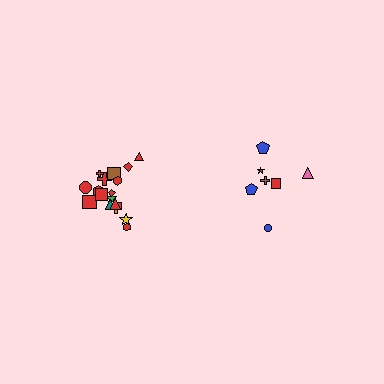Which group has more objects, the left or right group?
The left group.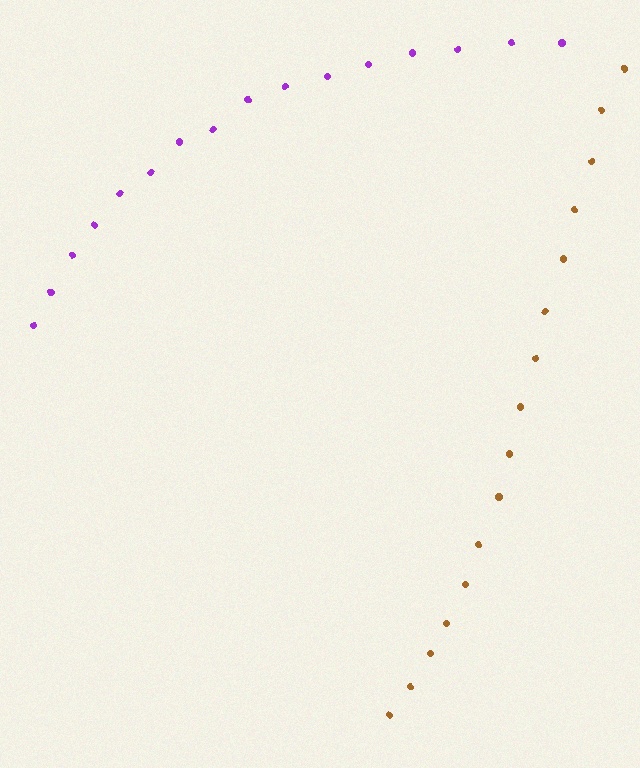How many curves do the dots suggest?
There are 2 distinct paths.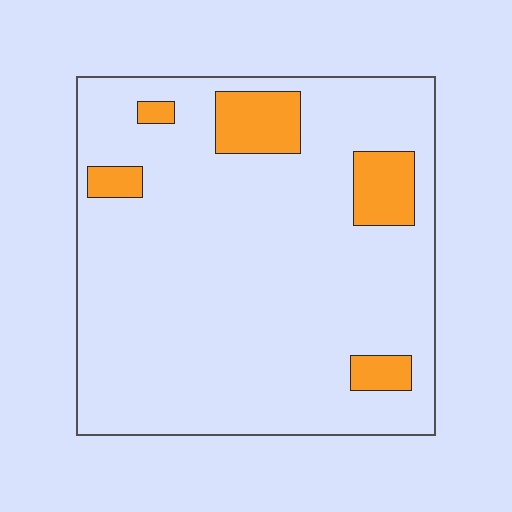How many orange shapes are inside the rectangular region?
5.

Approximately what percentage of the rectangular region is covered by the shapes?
Approximately 10%.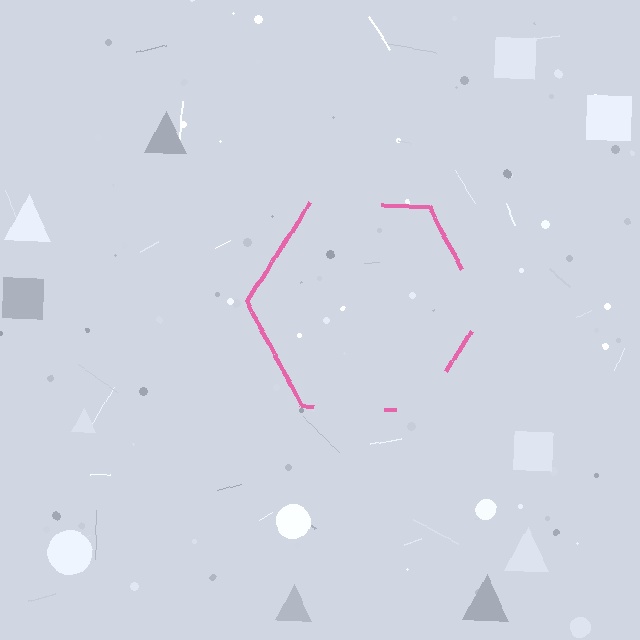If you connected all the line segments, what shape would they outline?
They would outline a hexagon.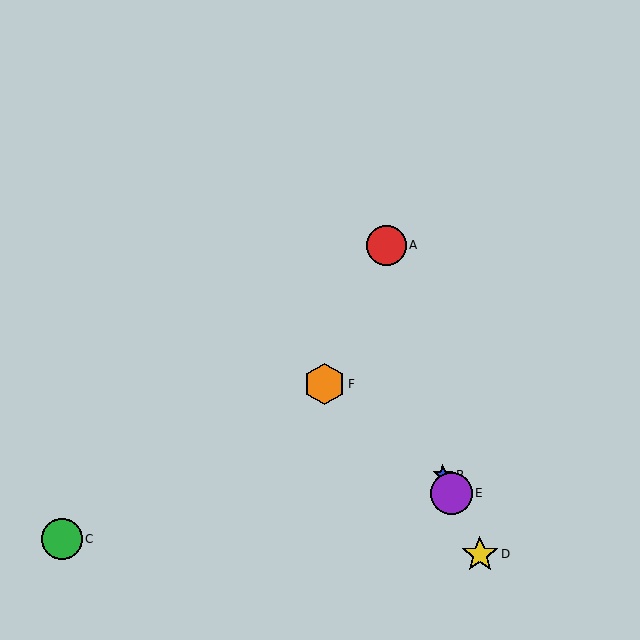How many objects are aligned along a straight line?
3 objects (B, D, E) are aligned along a straight line.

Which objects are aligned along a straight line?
Objects B, D, E are aligned along a straight line.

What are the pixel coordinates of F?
Object F is at (324, 384).